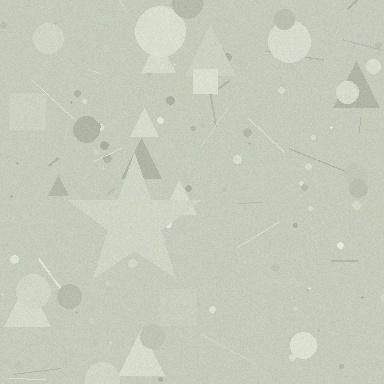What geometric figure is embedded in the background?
A star is embedded in the background.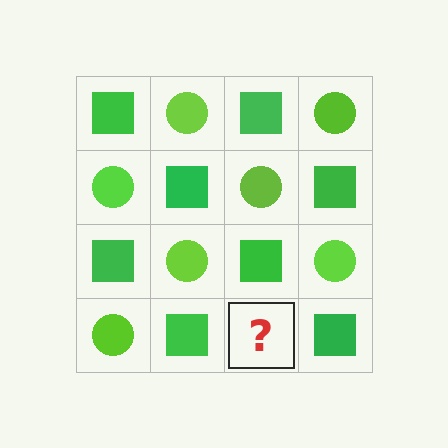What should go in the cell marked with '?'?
The missing cell should contain a lime circle.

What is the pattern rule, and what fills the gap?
The rule is that it alternates green square and lime circle in a checkerboard pattern. The gap should be filled with a lime circle.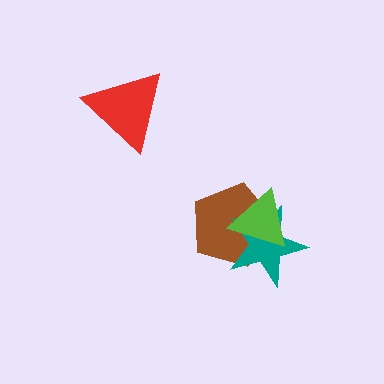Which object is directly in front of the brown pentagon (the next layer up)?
The teal star is directly in front of the brown pentagon.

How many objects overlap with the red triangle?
0 objects overlap with the red triangle.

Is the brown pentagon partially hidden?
Yes, it is partially covered by another shape.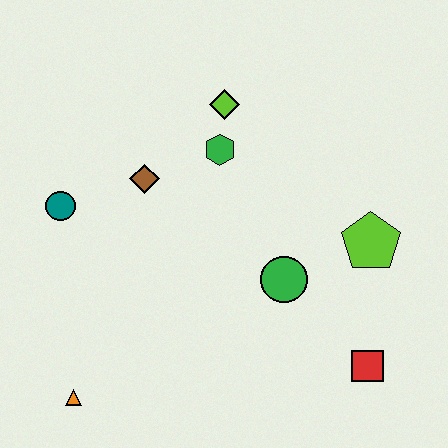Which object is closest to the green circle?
The lime pentagon is closest to the green circle.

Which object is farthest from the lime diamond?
The orange triangle is farthest from the lime diamond.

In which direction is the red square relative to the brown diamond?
The red square is to the right of the brown diamond.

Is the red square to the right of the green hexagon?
Yes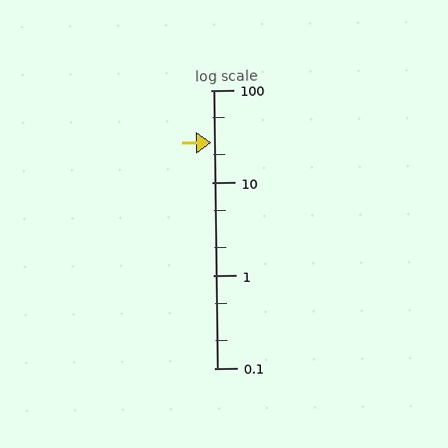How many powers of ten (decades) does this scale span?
The scale spans 3 decades, from 0.1 to 100.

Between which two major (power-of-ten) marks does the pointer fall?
The pointer is between 10 and 100.